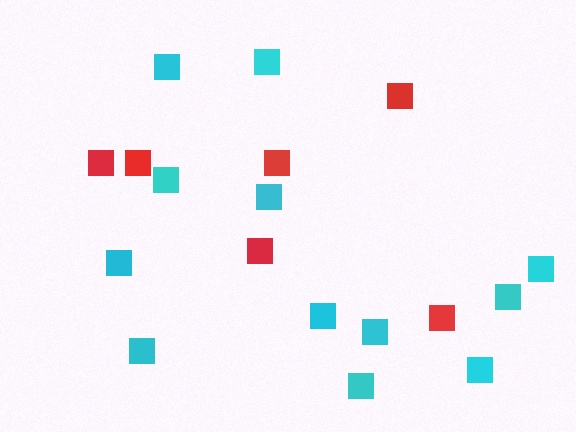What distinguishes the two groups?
There are 2 groups: one group of cyan squares (12) and one group of red squares (6).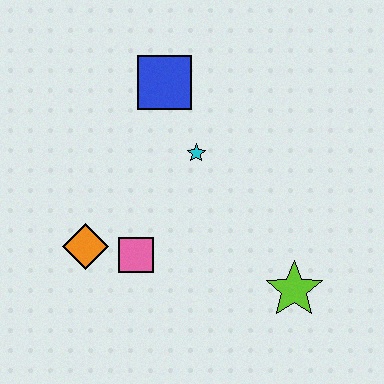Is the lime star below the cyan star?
Yes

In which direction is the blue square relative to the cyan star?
The blue square is above the cyan star.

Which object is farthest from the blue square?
The lime star is farthest from the blue square.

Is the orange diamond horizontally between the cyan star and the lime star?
No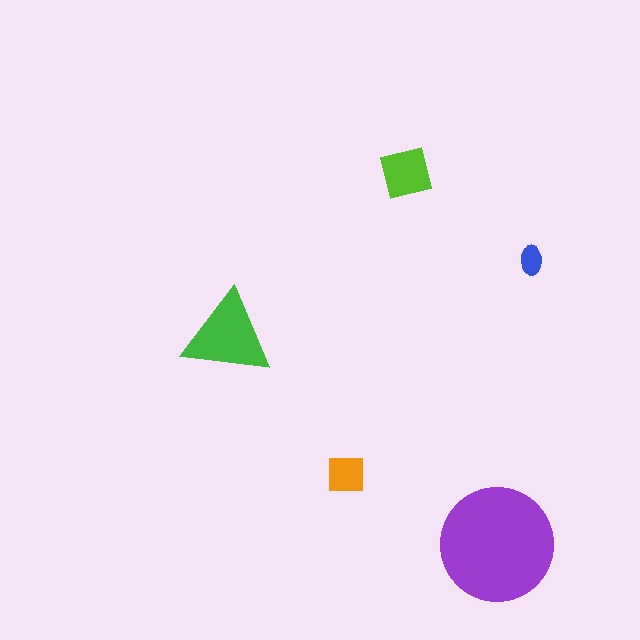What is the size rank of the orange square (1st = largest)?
4th.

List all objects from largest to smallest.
The purple circle, the green triangle, the lime square, the orange square, the blue ellipse.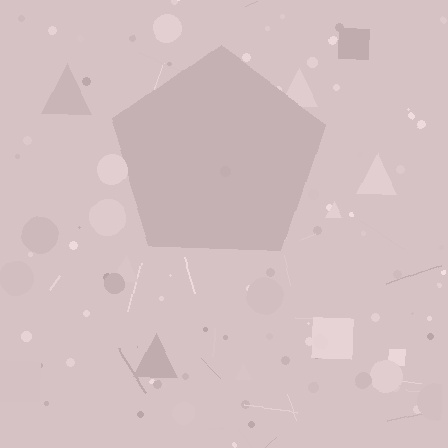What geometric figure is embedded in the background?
A pentagon is embedded in the background.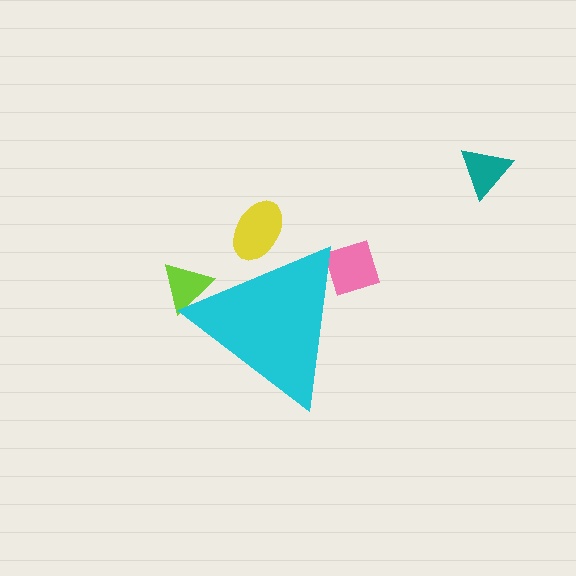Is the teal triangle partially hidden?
No, the teal triangle is fully visible.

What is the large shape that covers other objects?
A cyan triangle.